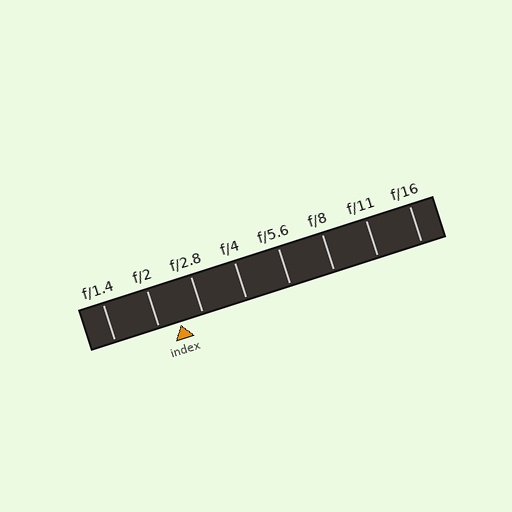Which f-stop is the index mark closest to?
The index mark is closest to f/2.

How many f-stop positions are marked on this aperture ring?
There are 8 f-stop positions marked.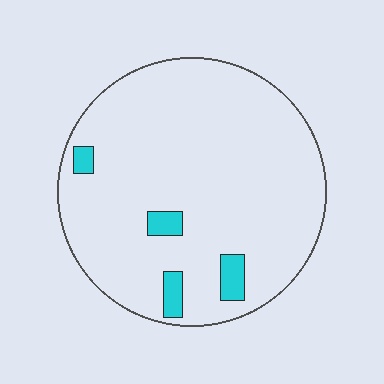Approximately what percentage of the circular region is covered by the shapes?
Approximately 5%.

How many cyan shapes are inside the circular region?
4.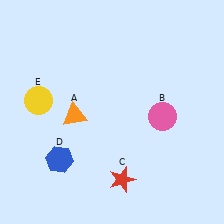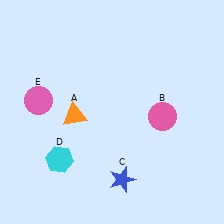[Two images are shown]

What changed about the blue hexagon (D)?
In Image 1, D is blue. In Image 2, it changed to cyan.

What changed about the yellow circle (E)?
In Image 1, E is yellow. In Image 2, it changed to pink.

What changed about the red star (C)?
In Image 1, C is red. In Image 2, it changed to blue.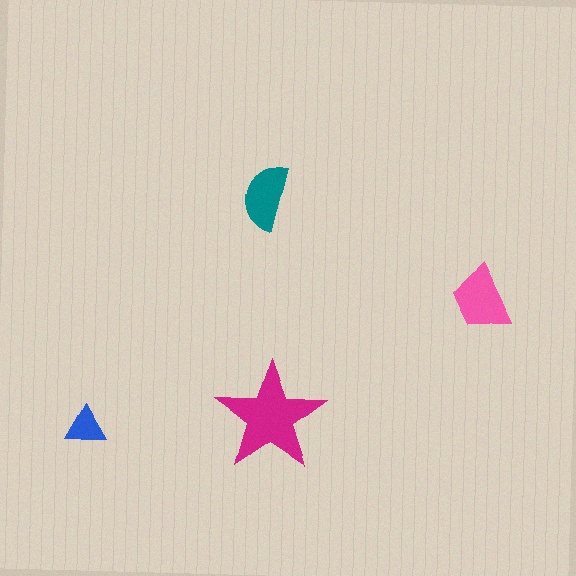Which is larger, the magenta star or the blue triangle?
The magenta star.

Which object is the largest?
The magenta star.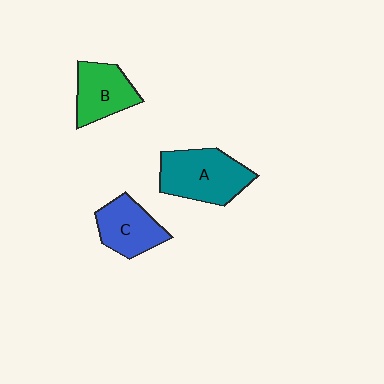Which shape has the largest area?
Shape A (teal).